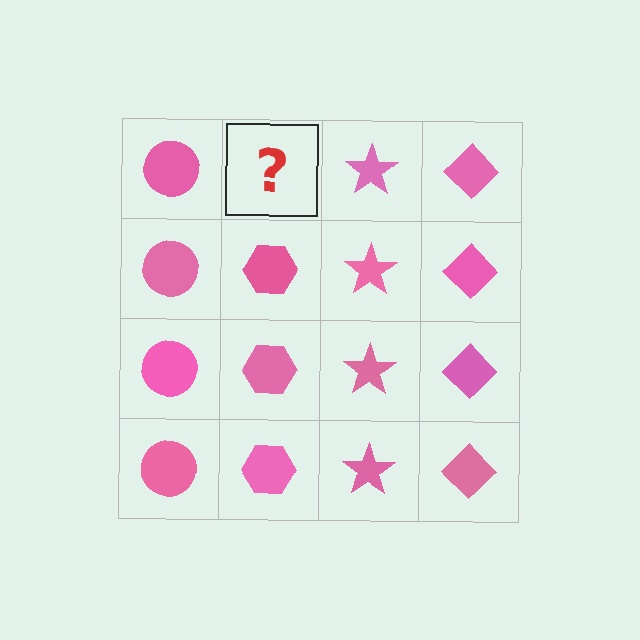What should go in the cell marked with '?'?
The missing cell should contain a pink hexagon.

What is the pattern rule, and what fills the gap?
The rule is that each column has a consistent shape. The gap should be filled with a pink hexagon.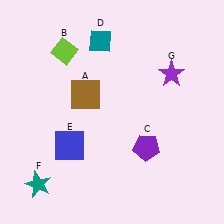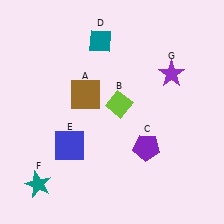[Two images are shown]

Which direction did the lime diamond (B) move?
The lime diamond (B) moved right.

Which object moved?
The lime diamond (B) moved right.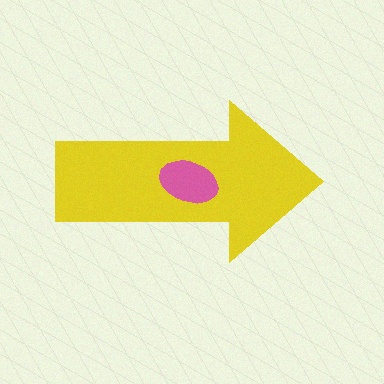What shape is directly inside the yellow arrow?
The pink ellipse.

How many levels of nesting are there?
2.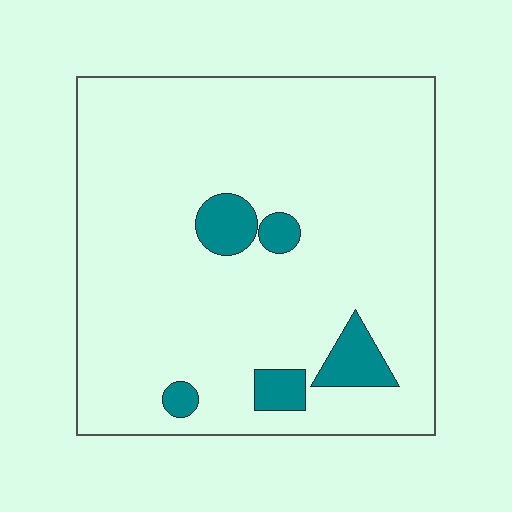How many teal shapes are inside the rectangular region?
5.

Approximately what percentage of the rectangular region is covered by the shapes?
Approximately 10%.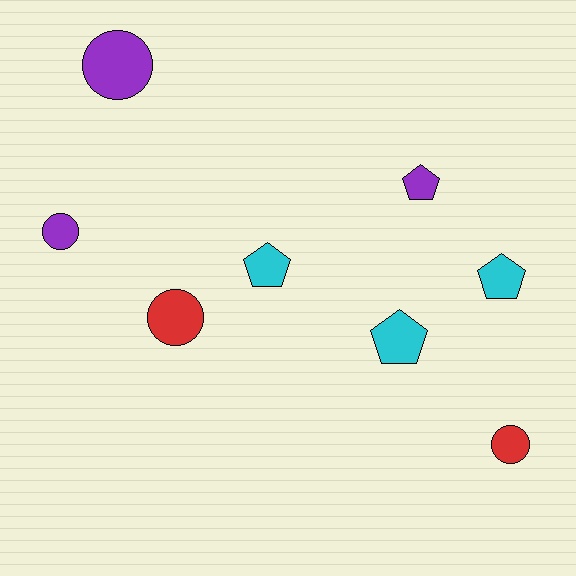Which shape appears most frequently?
Circle, with 4 objects.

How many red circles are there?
There are 2 red circles.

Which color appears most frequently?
Purple, with 3 objects.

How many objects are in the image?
There are 8 objects.